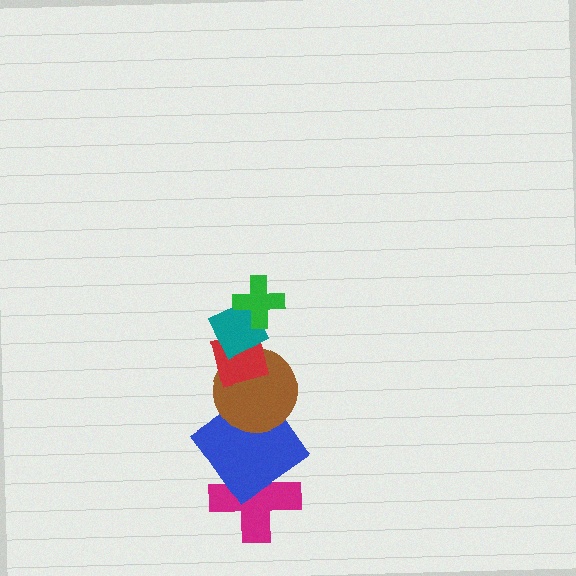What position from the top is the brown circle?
The brown circle is 4th from the top.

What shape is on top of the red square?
The teal diamond is on top of the red square.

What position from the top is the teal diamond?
The teal diamond is 2nd from the top.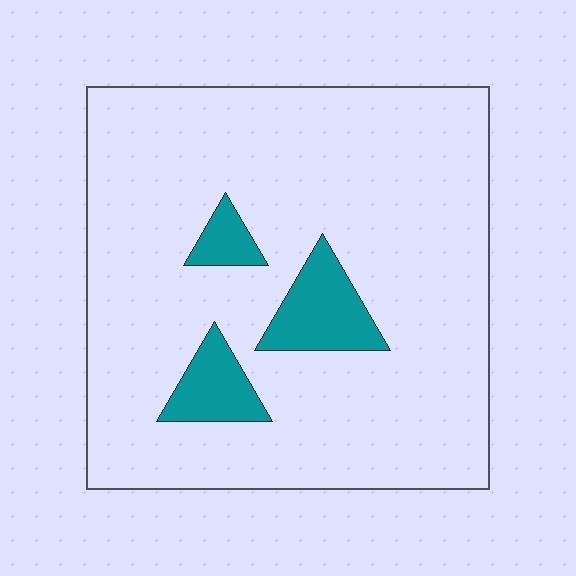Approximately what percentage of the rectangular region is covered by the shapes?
Approximately 10%.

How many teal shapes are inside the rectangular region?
3.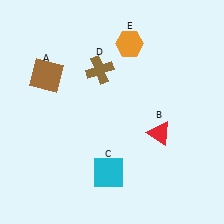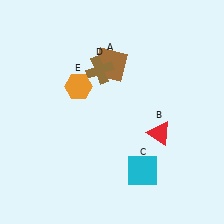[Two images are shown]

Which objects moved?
The objects that moved are: the brown square (A), the cyan square (C), the orange hexagon (E).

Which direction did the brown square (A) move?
The brown square (A) moved right.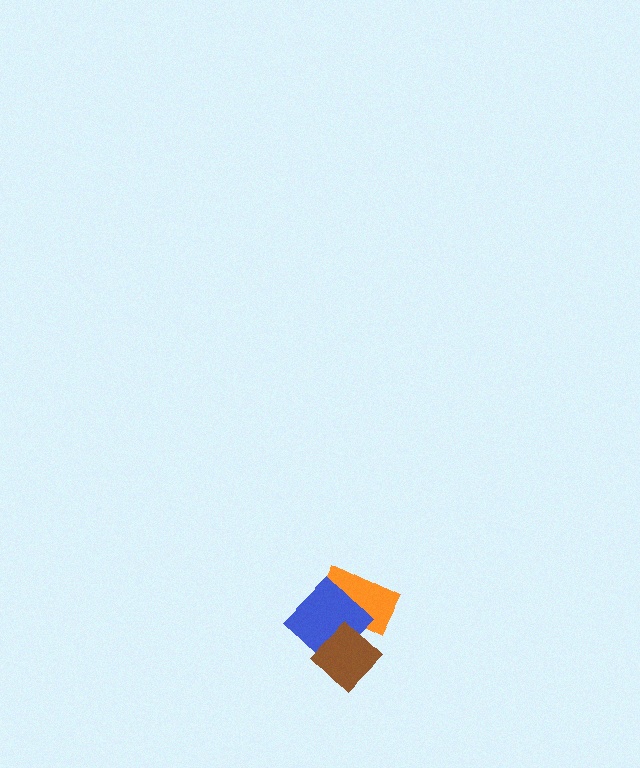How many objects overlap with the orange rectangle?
2 objects overlap with the orange rectangle.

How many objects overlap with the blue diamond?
2 objects overlap with the blue diamond.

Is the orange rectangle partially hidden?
Yes, it is partially covered by another shape.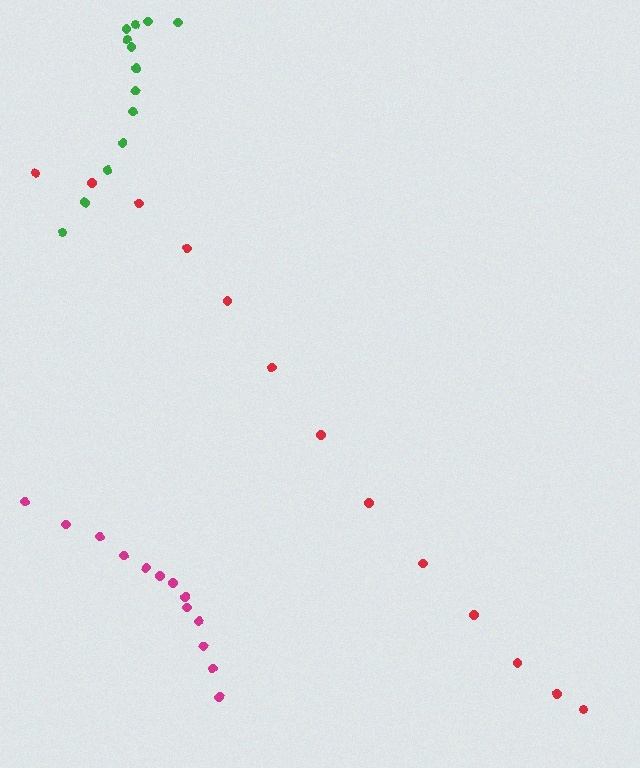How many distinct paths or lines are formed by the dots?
There are 3 distinct paths.